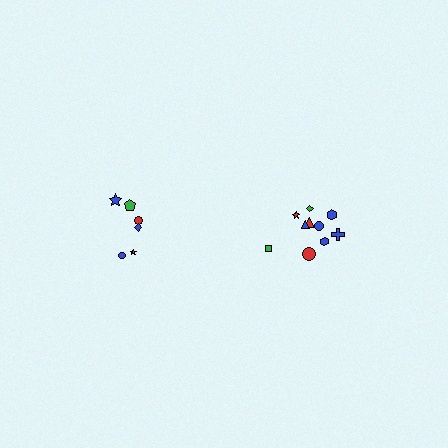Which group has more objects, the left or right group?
The right group.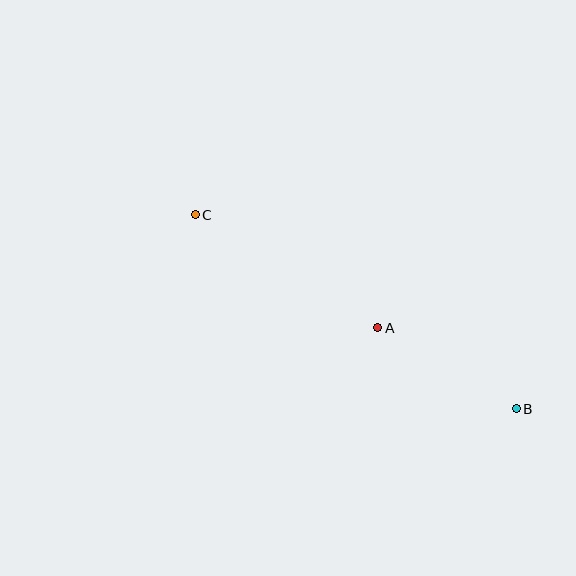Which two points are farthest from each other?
Points B and C are farthest from each other.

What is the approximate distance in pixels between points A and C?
The distance between A and C is approximately 214 pixels.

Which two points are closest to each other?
Points A and B are closest to each other.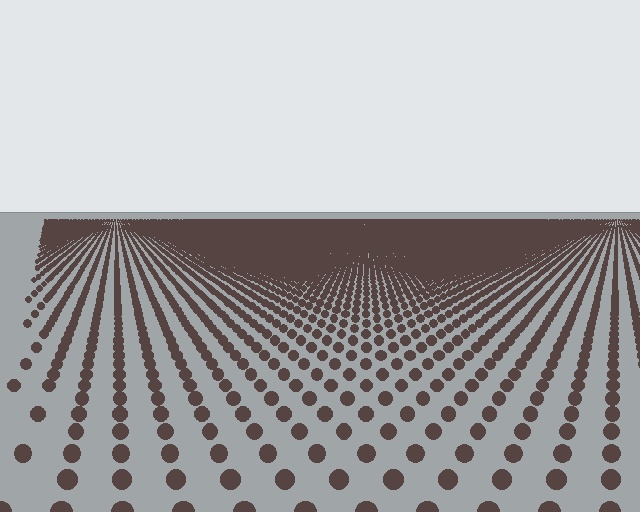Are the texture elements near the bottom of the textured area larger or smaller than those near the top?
Larger. Near the bottom, elements are closer to the viewer and appear at a bigger on-screen size.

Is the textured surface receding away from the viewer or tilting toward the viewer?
The surface is receding away from the viewer. Texture elements get smaller and denser toward the top.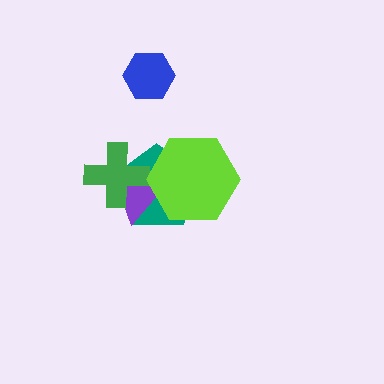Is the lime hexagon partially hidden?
No, no other shape covers it.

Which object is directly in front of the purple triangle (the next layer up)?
The green cross is directly in front of the purple triangle.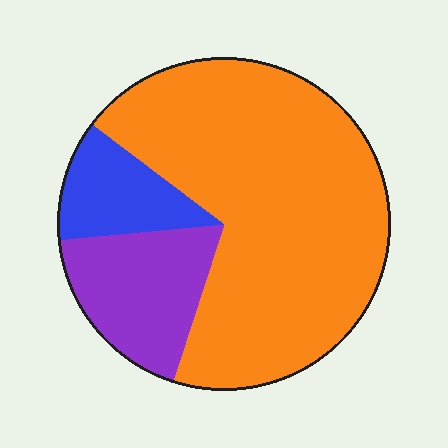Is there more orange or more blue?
Orange.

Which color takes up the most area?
Orange, at roughly 70%.